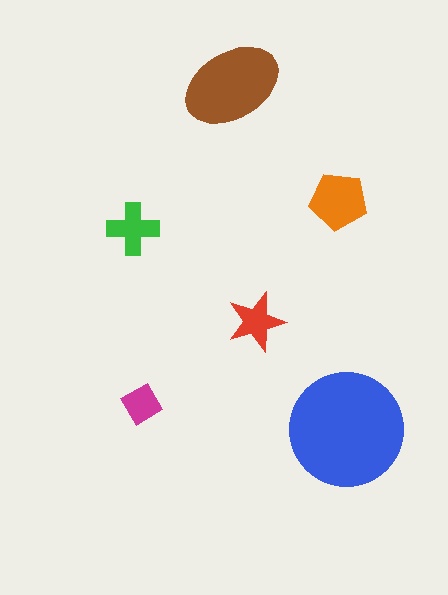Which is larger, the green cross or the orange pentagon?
The orange pentagon.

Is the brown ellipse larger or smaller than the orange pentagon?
Larger.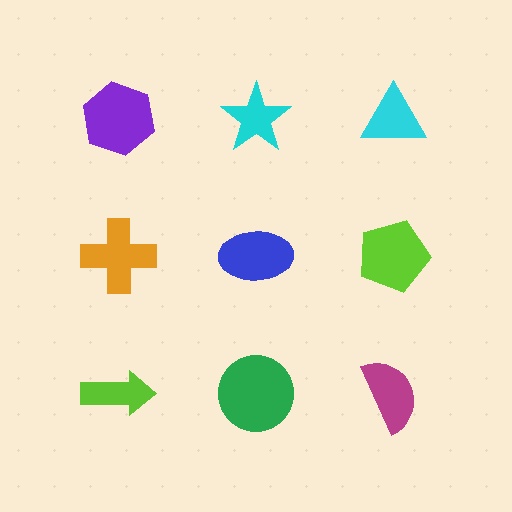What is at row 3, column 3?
A magenta semicircle.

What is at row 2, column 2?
A blue ellipse.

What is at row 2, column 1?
An orange cross.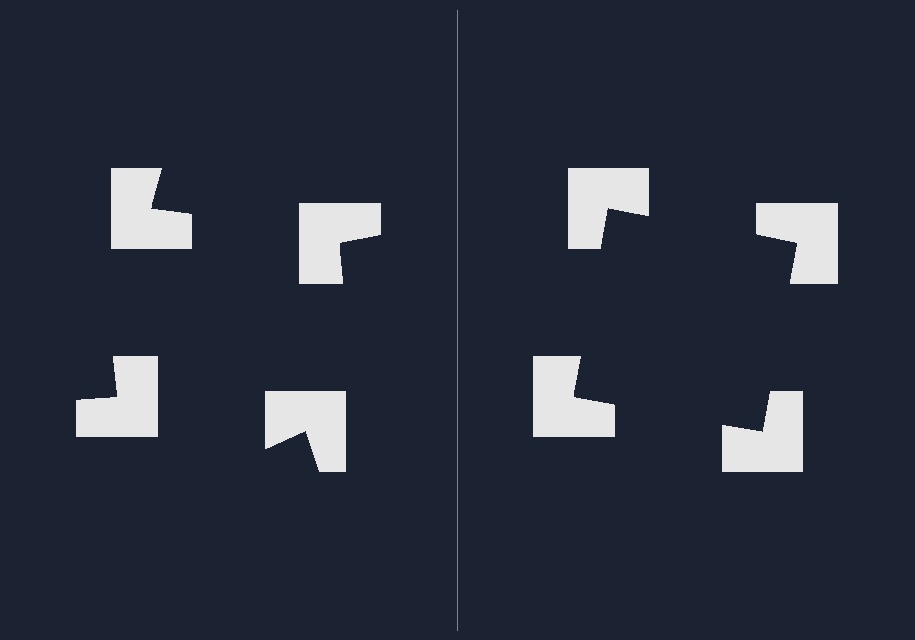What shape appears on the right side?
An illusory square.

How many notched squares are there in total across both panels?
8 — 4 on each side.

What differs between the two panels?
The notched squares are positioned identically on both sides; only the wedge orientations differ. On the right they align to a square; on the left they are misaligned.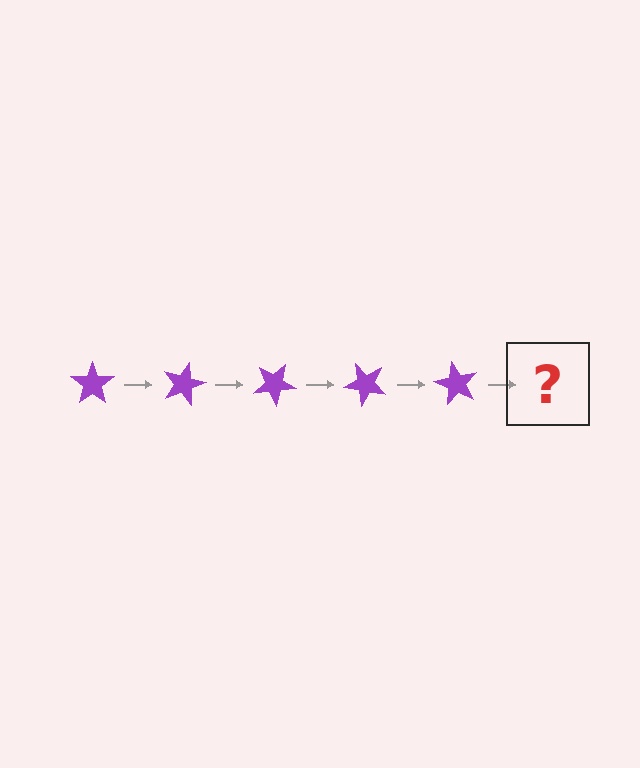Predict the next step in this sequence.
The next step is a purple star rotated 75 degrees.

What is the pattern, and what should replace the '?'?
The pattern is that the star rotates 15 degrees each step. The '?' should be a purple star rotated 75 degrees.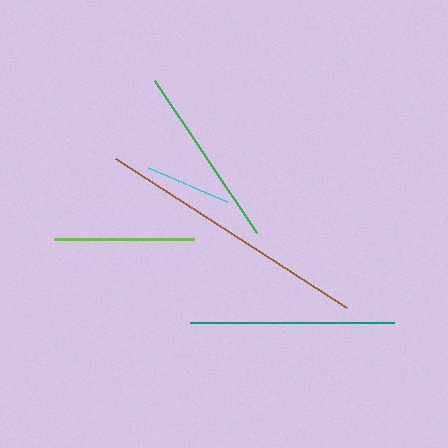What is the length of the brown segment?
The brown segment is approximately 275 pixels long.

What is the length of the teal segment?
The teal segment is approximately 204 pixels long.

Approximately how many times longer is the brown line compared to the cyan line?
The brown line is approximately 3.2 times the length of the cyan line.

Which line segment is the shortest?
The cyan line is the shortest at approximately 87 pixels.